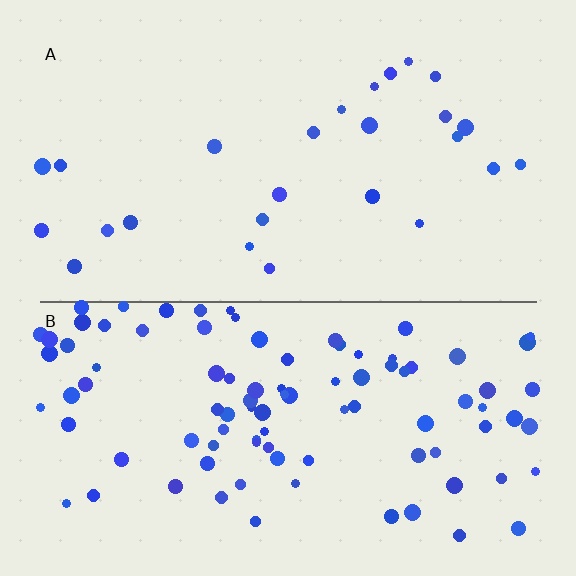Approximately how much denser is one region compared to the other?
Approximately 3.7× — region B over region A.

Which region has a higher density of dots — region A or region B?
B (the bottom).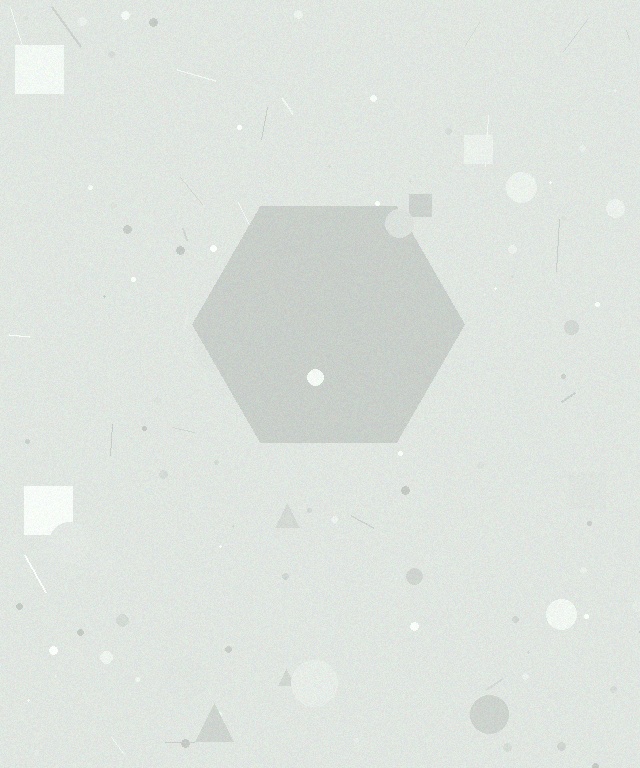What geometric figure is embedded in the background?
A hexagon is embedded in the background.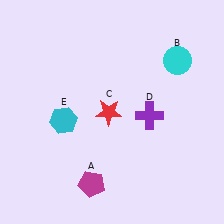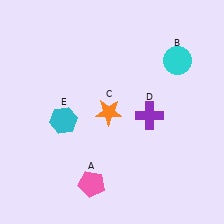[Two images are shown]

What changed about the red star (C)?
In Image 1, C is red. In Image 2, it changed to orange.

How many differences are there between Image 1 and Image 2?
There are 2 differences between the two images.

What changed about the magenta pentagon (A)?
In Image 1, A is magenta. In Image 2, it changed to pink.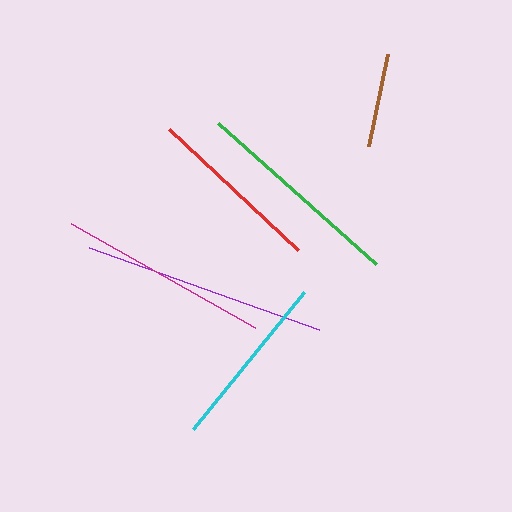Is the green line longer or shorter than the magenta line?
The green line is longer than the magenta line.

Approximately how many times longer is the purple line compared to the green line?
The purple line is approximately 1.2 times the length of the green line.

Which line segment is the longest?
The purple line is the longest at approximately 245 pixels.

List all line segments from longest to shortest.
From longest to shortest: purple, green, magenta, red, cyan, brown.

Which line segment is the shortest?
The brown line is the shortest at approximately 94 pixels.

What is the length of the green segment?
The green segment is approximately 212 pixels long.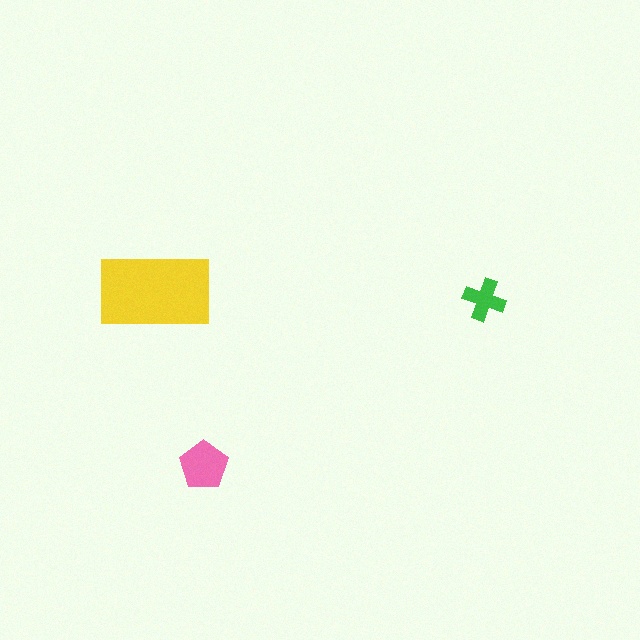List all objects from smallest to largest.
The green cross, the pink pentagon, the yellow rectangle.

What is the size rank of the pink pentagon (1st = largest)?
2nd.